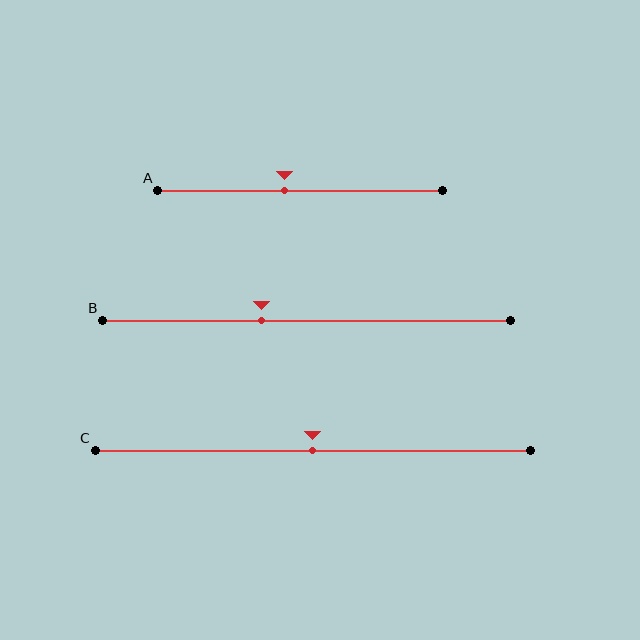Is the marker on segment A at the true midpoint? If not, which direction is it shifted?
No, the marker on segment A is shifted to the left by about 6% of the segment length.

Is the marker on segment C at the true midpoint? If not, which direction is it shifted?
Yes, the marker on segment C is at the true midpoint.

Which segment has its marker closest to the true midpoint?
Segment C has its marker closest to the true midpoint.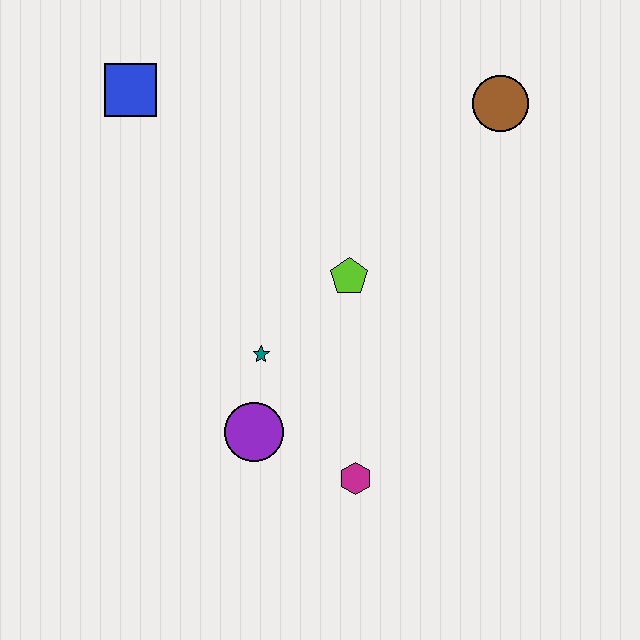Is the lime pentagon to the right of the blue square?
Yes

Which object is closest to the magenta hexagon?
The purple circle is closest to the magenta hexagon.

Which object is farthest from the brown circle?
The purple circle is farthest from the brown circle.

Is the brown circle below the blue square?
Yes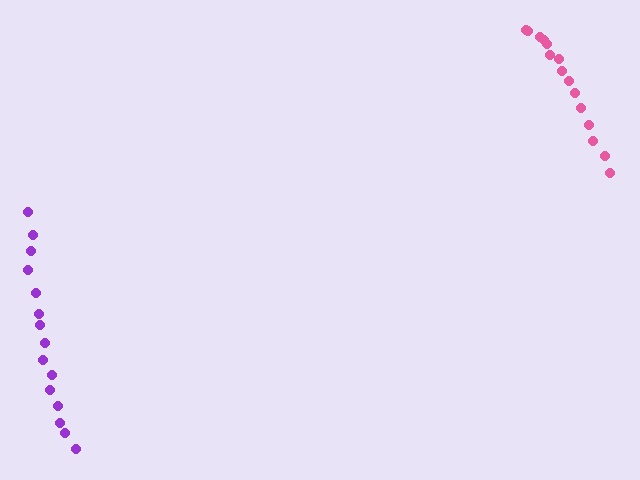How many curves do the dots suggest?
There are 2 distinct paths.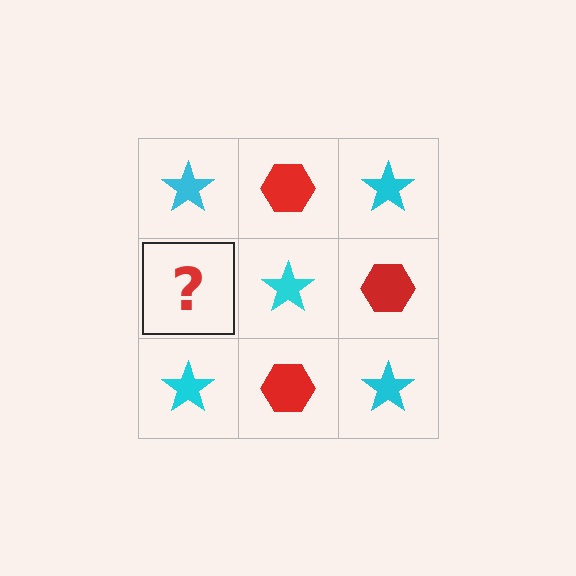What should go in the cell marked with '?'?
The missing cell should contain a red hexagon.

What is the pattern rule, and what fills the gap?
The rule is that it alternates cyan star and red hexagon in a checkerboard pattern. The gap should be filled with a red hexagon.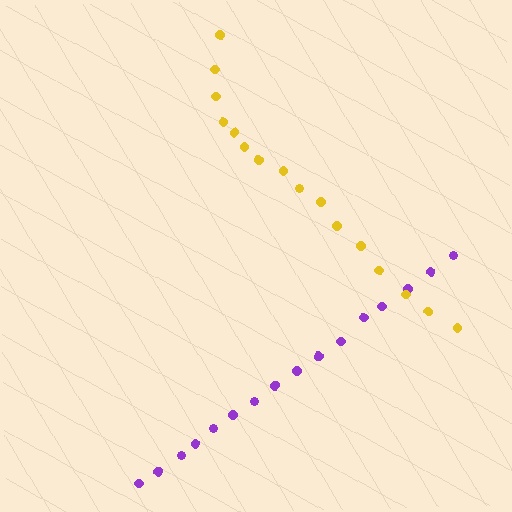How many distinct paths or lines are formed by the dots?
There are 2 distinct paths.